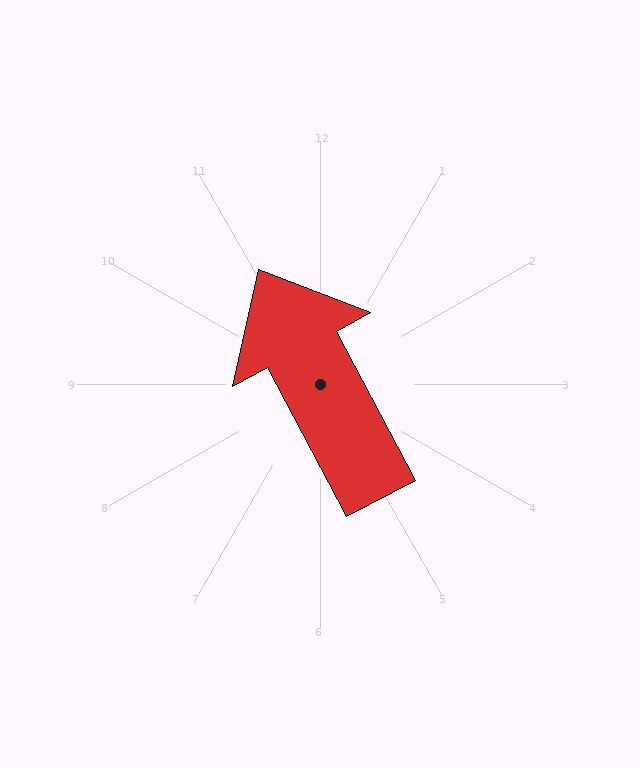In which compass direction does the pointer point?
Northwest.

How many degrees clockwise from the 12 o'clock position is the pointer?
Approximately 332 degrees.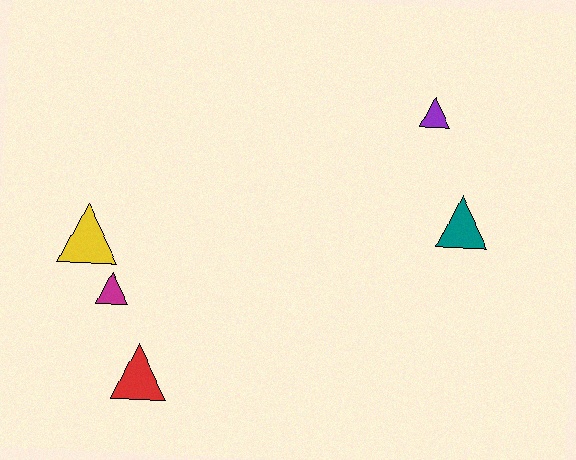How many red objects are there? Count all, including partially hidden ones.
There is 1 red object.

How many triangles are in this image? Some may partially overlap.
There are 5 triangles.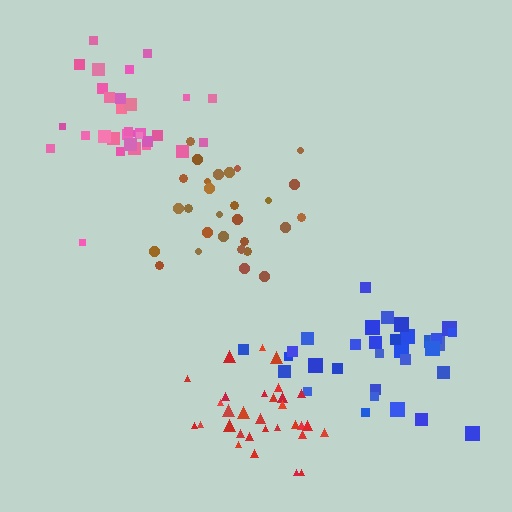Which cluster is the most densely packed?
Red.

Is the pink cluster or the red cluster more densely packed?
Red.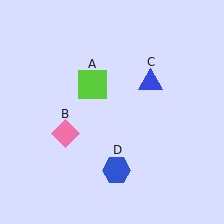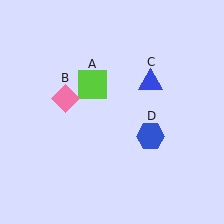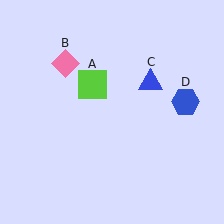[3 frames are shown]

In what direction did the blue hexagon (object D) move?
The blue hexagon (object D) moved up and to the right.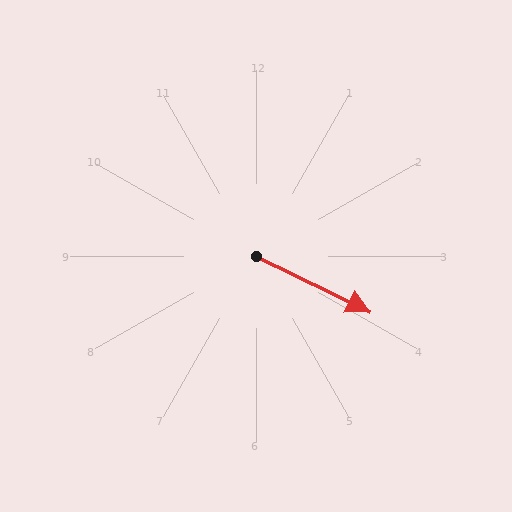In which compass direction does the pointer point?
Southeast.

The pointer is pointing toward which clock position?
Roughly 4 o'clock.